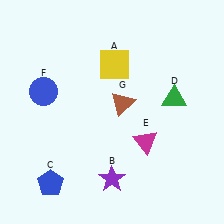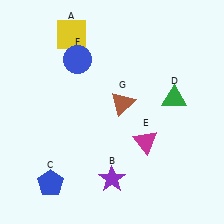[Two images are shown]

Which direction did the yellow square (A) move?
The yellow square (A) moved left.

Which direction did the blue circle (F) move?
The blue circle (F) moved right.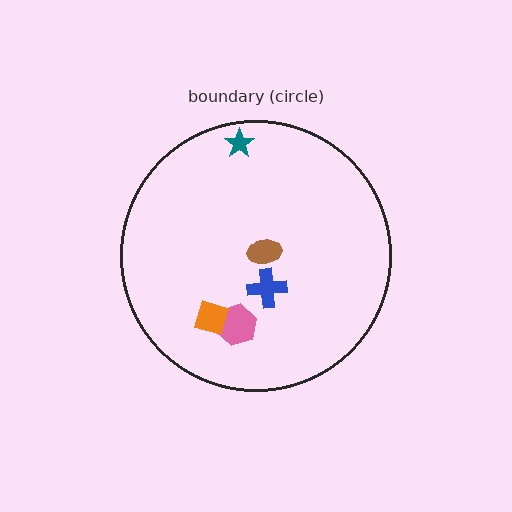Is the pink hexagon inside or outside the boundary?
Inside.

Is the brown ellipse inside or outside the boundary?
Inside.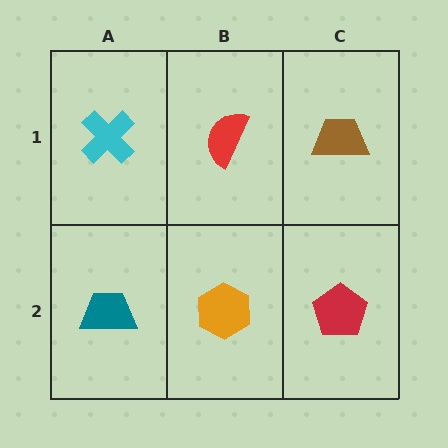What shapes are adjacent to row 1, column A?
A teal trapezoid (row 2, column A), a red semicircle (row 1, column B).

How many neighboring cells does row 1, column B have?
3.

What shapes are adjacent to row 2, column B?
A red semicircle (row 1, column B), a teal trapezoid (row 2, column A), a red pentagon (row 2, column C).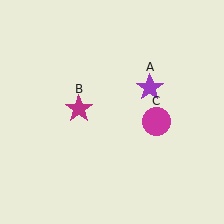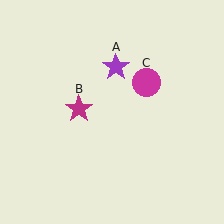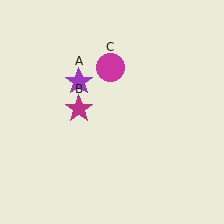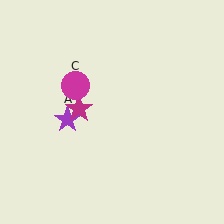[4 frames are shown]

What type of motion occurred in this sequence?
The purple star (object A), magenta circle (object C) rotated counterclockwise around the center of the scene.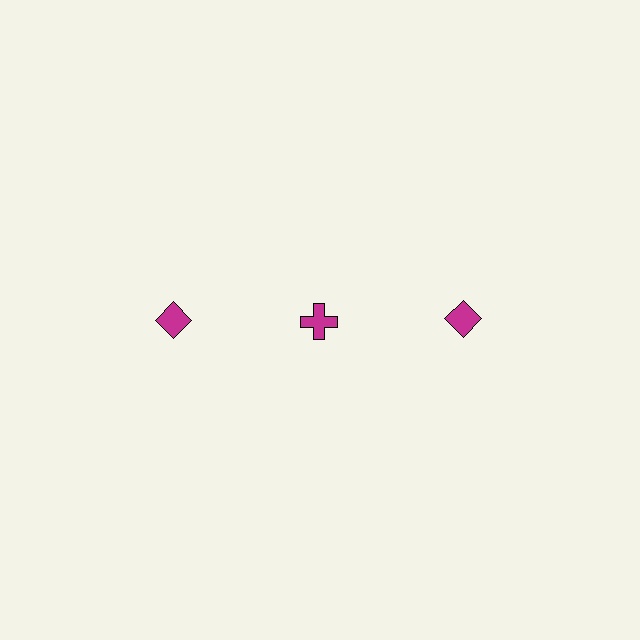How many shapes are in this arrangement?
There are 3 shapes arranged in a grid pattern.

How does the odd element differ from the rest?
It has a different shape: cross instead of diamond.